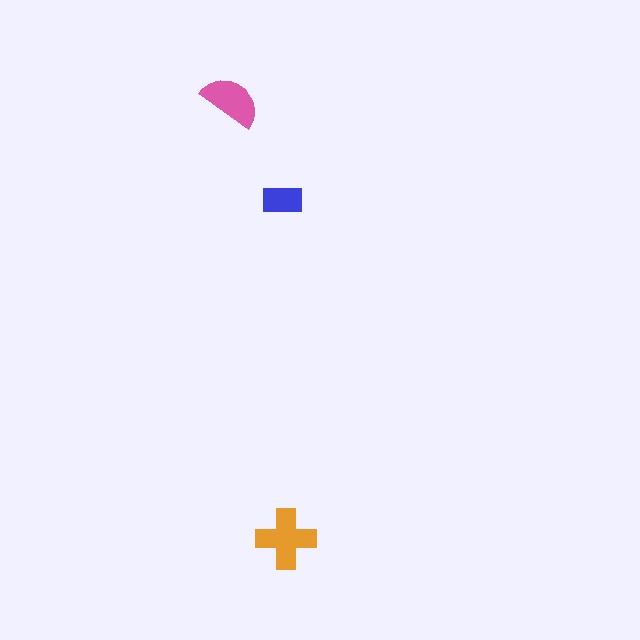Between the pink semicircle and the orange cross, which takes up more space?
The orange cross.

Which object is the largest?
The orange cross.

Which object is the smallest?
The blue rectangle.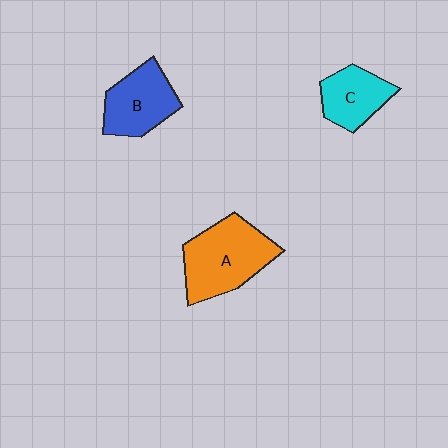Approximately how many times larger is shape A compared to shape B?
Approximately 1.3 times.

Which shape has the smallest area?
Shape C (cyan).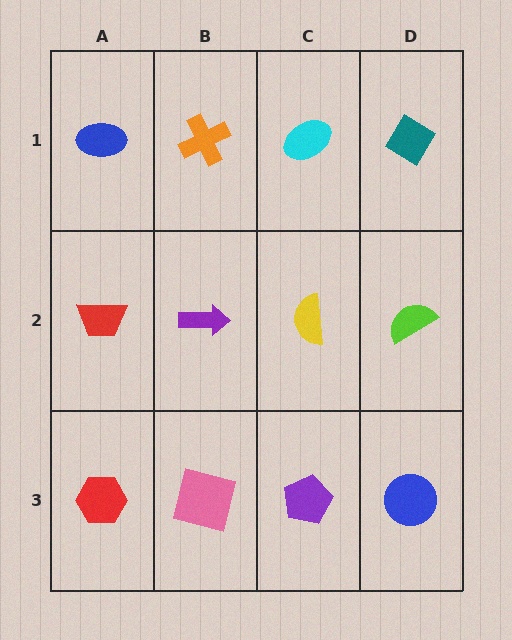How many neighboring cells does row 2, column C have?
4.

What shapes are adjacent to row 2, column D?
A teal diamond (row 1, column D), a blue circle (row 3, column D), a yellow semicircle (row 2, column C).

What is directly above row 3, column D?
A lime semicircle.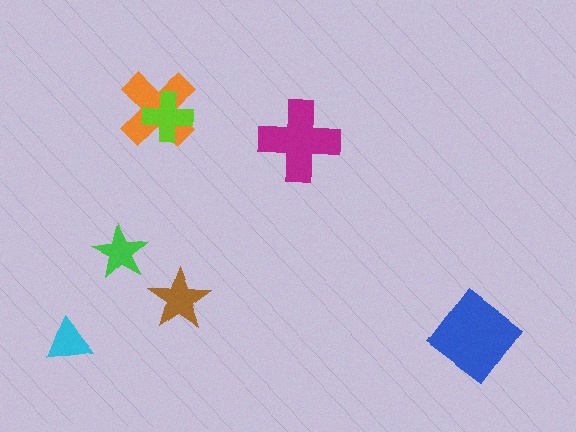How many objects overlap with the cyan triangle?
0 objects overlap with the cyan triangle.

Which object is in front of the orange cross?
The lime cross is in front of the orange cross.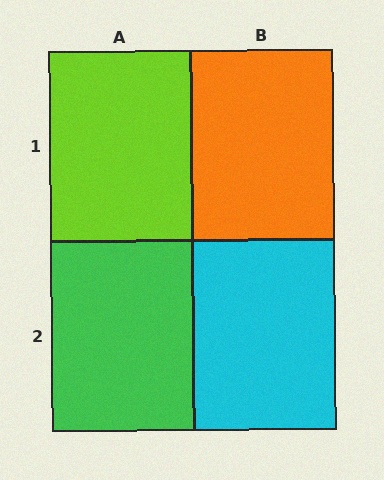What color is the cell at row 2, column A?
Green.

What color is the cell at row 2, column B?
Cyan.